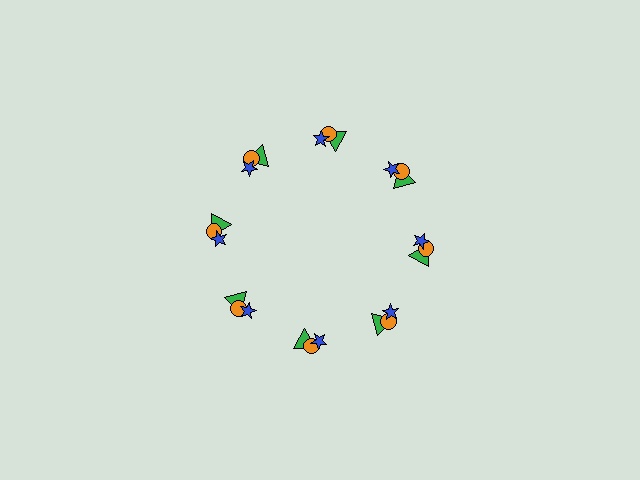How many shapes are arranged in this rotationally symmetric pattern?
There are 24 shapes, arranged in 8 groups of 3.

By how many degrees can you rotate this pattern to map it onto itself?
The pattern maps onto itself every 45 degrees of rotation.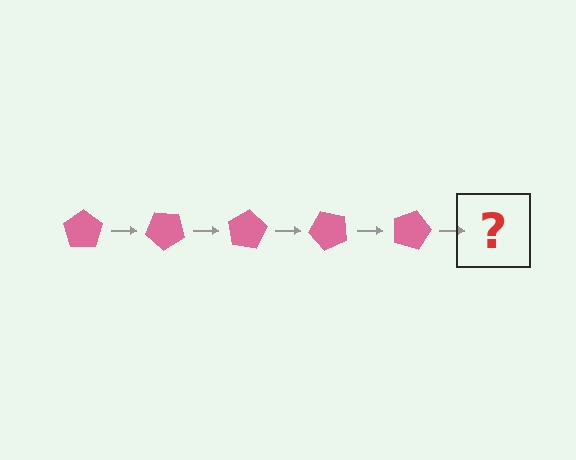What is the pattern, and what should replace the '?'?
The pattern is that the pentagon rotates 40 degrees each step. The '?' should be a pink pentagon rotated 200 degrees.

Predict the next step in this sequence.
The next step is a pink pentagon rotated 200 degrees.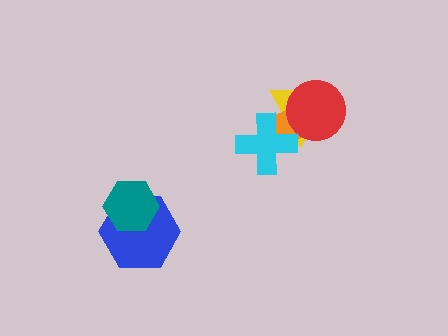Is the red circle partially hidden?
No, no other shape covers it.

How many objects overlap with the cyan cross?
2 objects overlap with the cyan cross.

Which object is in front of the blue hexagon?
The teal hexagon is in front of the blue hexagon.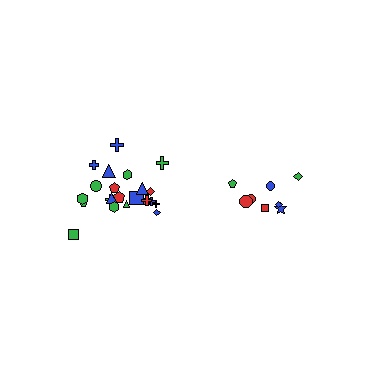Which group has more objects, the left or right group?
The left group.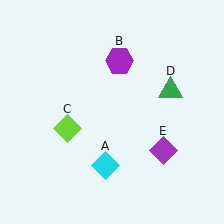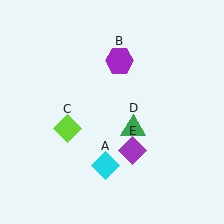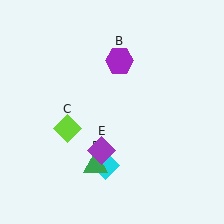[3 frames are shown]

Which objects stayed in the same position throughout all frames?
Cyan diamond (object A) and purple hexagon (object B) and lime diamond (object C) remained stationary.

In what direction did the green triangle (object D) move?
The green triangle (object D) moved down and to the left.